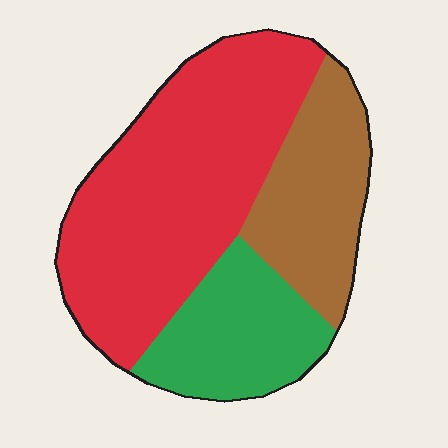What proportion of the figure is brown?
Brown covers roughly 25% of the figure.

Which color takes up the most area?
Red, at roughly 55%.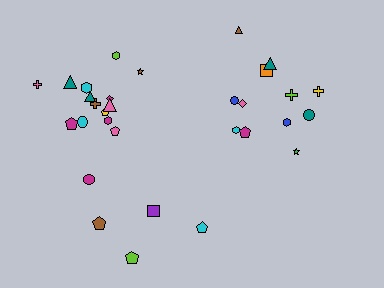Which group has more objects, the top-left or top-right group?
The top-left group.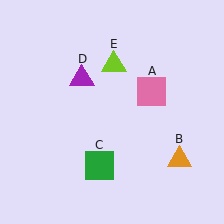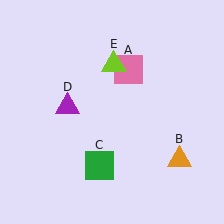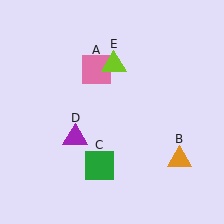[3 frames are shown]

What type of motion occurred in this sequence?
The pink square (object A), purple triangle (object D) rotated counterclockwise around the center of the scene.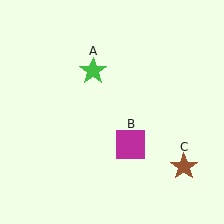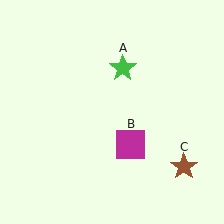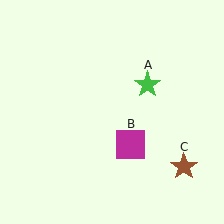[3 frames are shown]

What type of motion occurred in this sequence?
The green star (object A) rotated clockwise around the center of the scene.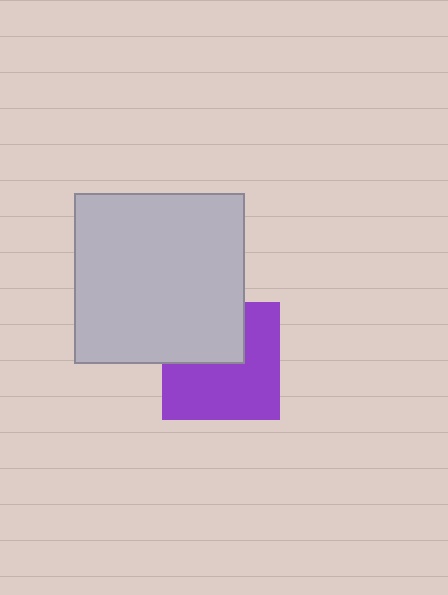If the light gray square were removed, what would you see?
You would see the complete purple square.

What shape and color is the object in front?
The object in front is a light gray square.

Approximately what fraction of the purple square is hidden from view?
Roughly 37% of the purple square is hidden behind the light gray square.